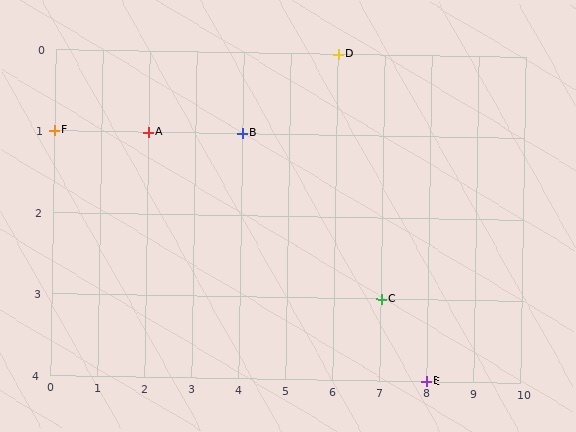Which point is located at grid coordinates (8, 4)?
Point E is at (8, 4).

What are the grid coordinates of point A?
Point A is at grid coordinates (2, 1).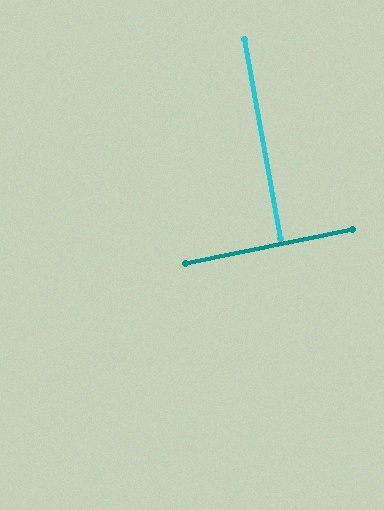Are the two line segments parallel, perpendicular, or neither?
Perpendicular — they meet at approximately 89°.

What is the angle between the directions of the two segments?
Approximately 89 degrees.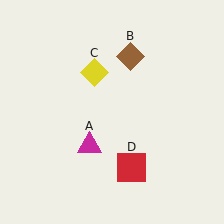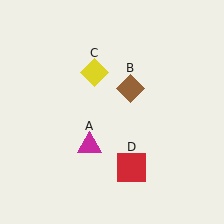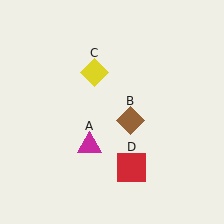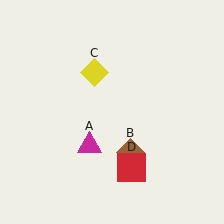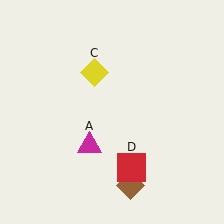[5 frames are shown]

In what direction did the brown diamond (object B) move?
The brown diamond (object B) moved down.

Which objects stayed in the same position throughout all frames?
Magenta triangle (object A) and yellow diamond (object C) and red square (object D) remained stationary.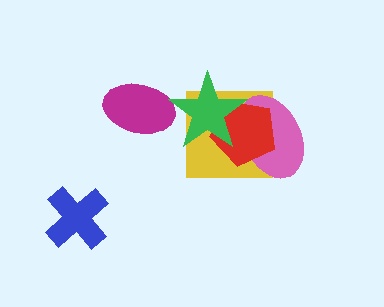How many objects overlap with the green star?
4 objects overlap with the green star.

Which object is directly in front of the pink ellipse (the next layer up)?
The red pentagon is directly in front of the pink ellipse.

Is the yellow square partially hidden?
Yes, it is partially covered by another shape.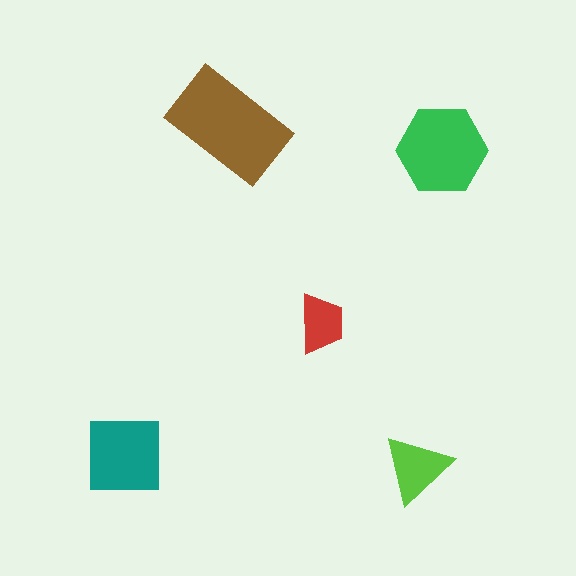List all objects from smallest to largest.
The red trapezoid, the lime triangle, the teal square, the green hexagon, the brown rectangle.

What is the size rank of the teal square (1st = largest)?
3rd.